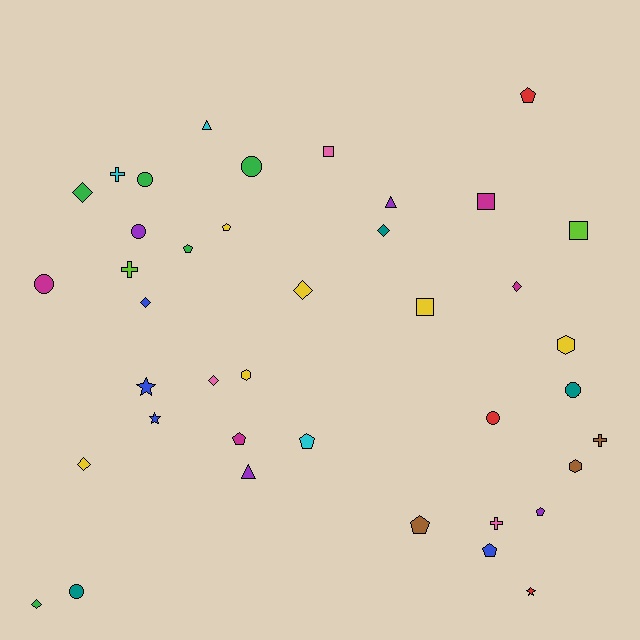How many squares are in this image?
There are 4 squares.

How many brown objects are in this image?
There are 3 brown objects.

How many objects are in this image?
There are 40 objects.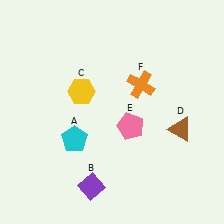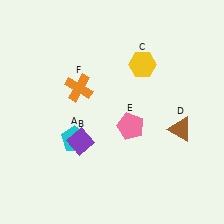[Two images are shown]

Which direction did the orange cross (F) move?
The orange cross (F) moved left.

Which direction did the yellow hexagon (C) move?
The yellow hexagon (C) moved right.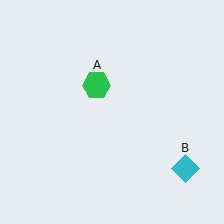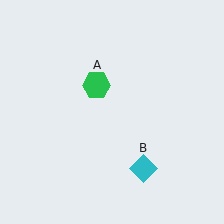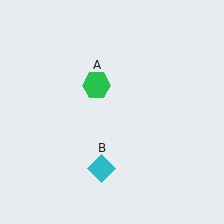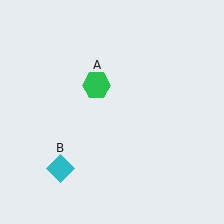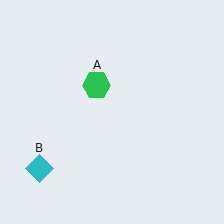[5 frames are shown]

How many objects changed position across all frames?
1 object changed position: cyan diamond (object B).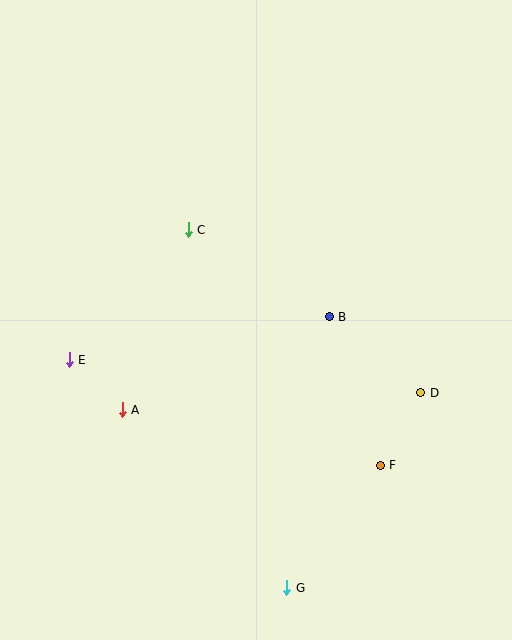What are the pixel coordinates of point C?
Point C is at (188, 230).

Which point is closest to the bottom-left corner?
Point A is closest to the bottom-left corner.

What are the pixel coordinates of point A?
Point A is at (122, 410).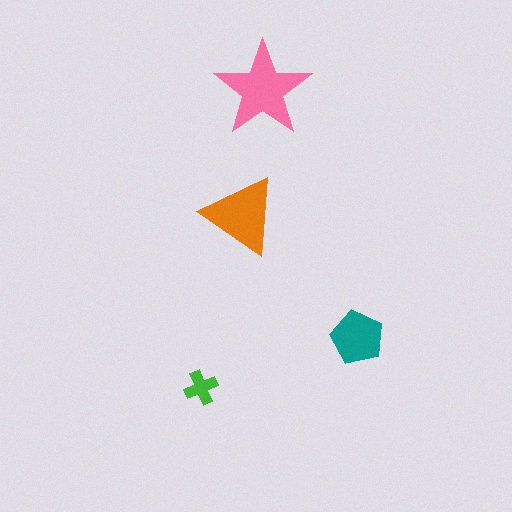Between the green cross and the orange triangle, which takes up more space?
The orange triangle.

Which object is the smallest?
The green cross.